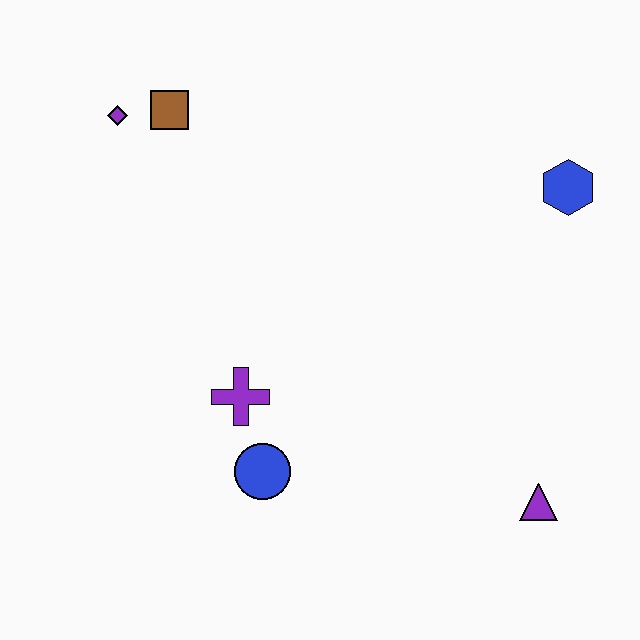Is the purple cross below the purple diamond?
Yes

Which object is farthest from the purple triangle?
The purple diamond is farthest from the purple triangle.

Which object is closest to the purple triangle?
The blue circle is closest to the purple triangle.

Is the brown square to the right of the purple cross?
No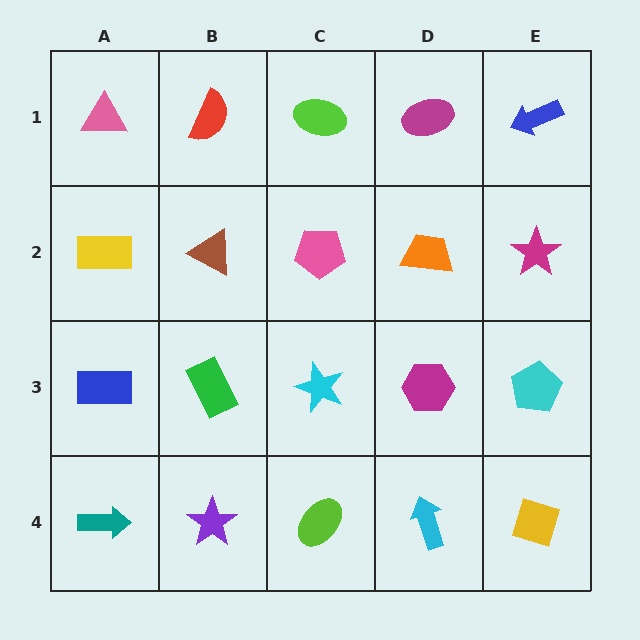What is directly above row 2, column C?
A lime ellipse.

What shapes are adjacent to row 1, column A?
A yellow rectangle (row 2, column A), a red semicircle (row 1, column B).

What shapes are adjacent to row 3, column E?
A magenta star (row 2, column E), a yellow diamond (row 4, column E), a magenta hexagon (row 3, column D).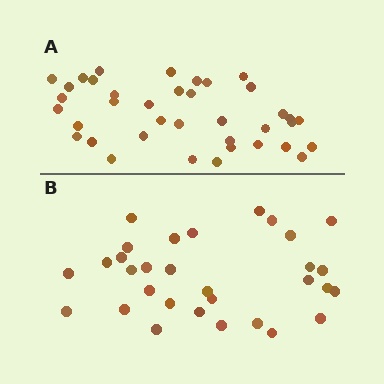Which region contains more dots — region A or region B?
Region A (the top region) has more dots.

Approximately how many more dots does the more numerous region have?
Region A has roughly 8 or so more dots than region B.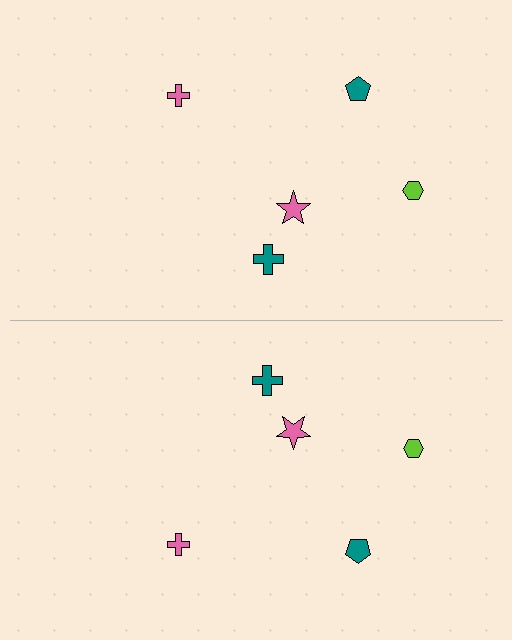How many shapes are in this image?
There are 10 shapes in this image.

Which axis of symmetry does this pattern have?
The pattern has a horizontal axis of symmetry running through the center of the image.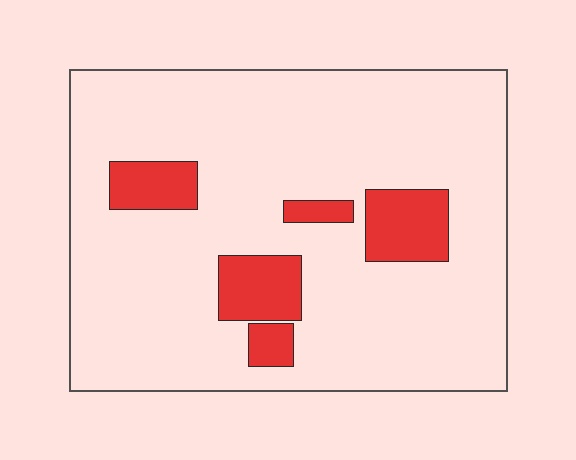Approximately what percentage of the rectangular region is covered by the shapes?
Approximately 15%.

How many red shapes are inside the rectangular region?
5.